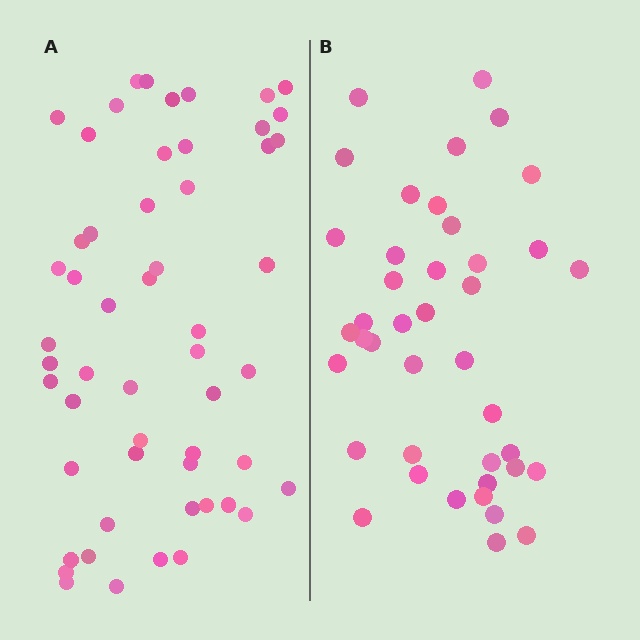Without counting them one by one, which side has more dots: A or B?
Region A (the left region) has more dots.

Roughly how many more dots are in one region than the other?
Region A has approximately 15 more dots than region B.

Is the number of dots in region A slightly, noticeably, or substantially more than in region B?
Region A has noticeably more, but not dramatically so. The ratio is roughly 1.3 to 1.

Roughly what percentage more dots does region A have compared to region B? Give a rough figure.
About 30% more.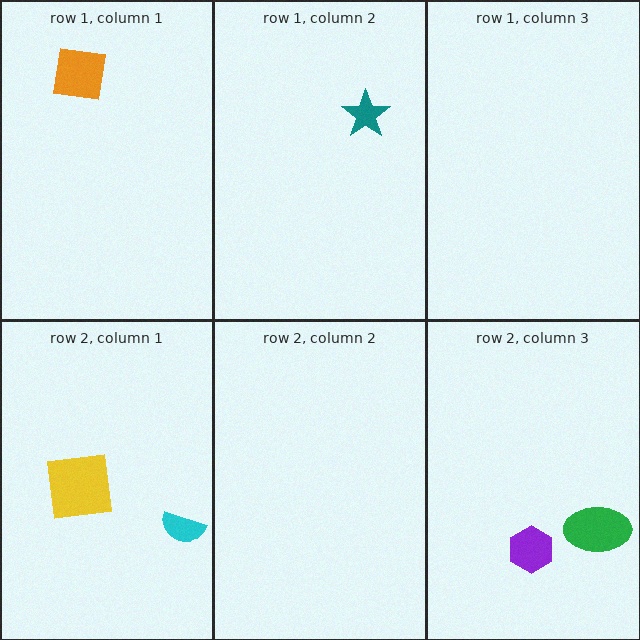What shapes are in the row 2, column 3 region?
The green ellipse, the purple hexagon.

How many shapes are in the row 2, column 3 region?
2.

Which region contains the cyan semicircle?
The row 2, column 1 region.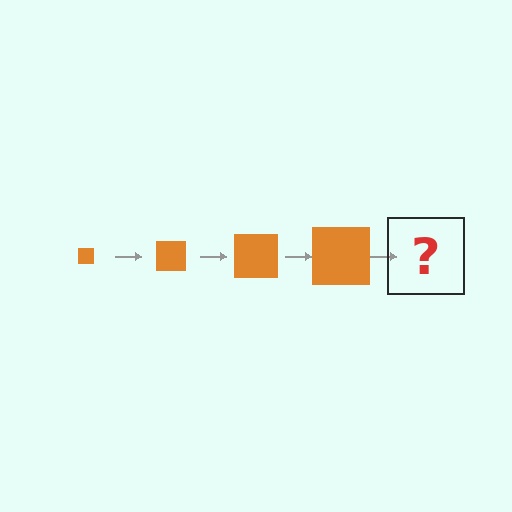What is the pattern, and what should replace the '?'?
The pattern is that the square gets progressively larger each step. The '?' should be an orange square, larger than the previous one.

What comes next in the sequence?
The next element should be an orange square, larger than the previous one.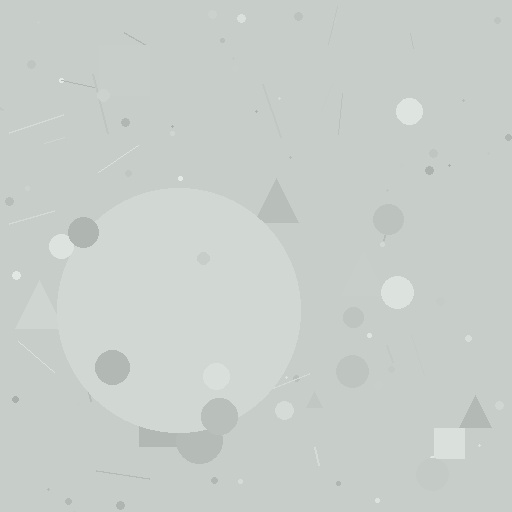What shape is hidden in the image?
A circle is hidden in the image.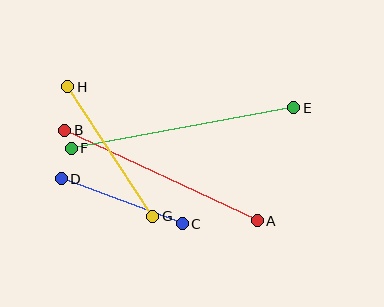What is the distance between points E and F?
The distance is approximately 226 pixels.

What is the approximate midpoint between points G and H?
The midpoint is at approximately (110, 152) pixels.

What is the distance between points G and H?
The distance is approximately 155 pixels.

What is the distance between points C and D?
The distance is approximately 129 pixels.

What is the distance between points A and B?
The distance is approximately 213 pixels.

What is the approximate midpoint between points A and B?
The midpoint is at approximately (161, 176) pixels.